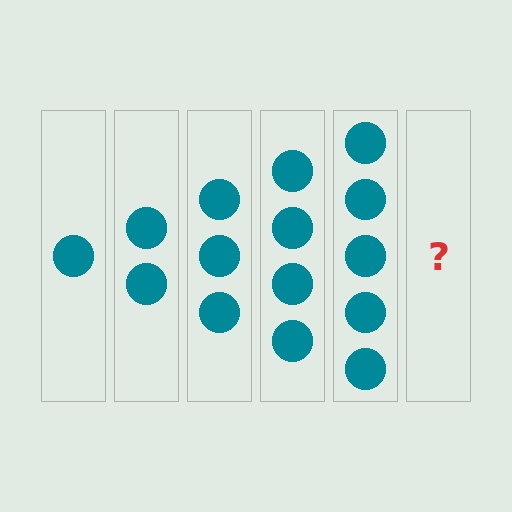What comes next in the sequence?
The next element should be 6 circles.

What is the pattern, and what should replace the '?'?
The pattern is that each step adds one more circle. The '?' should be 6 circles.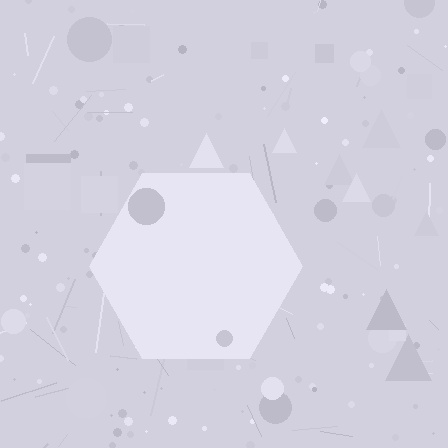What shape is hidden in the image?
A hexagon is hidden in the image.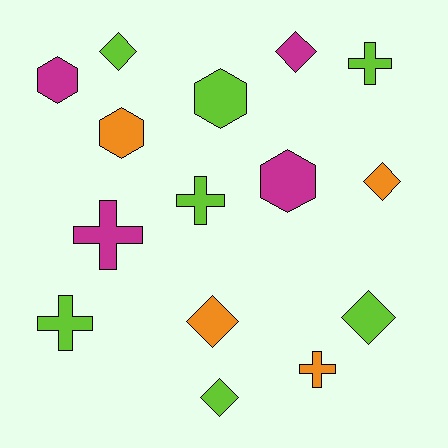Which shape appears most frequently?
Diamond, with 6 objects.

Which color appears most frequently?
Lime, with 7 objects.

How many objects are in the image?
There are 15 objects.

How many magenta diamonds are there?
There is 1 magenta diamond.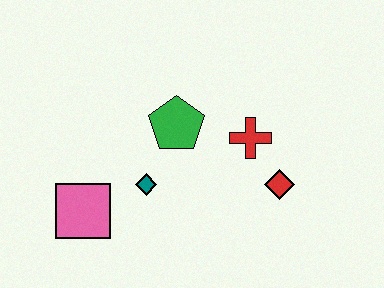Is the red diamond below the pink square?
No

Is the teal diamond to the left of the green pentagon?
Yes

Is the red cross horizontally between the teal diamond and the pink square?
No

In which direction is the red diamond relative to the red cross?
The red diamond is below the red cross.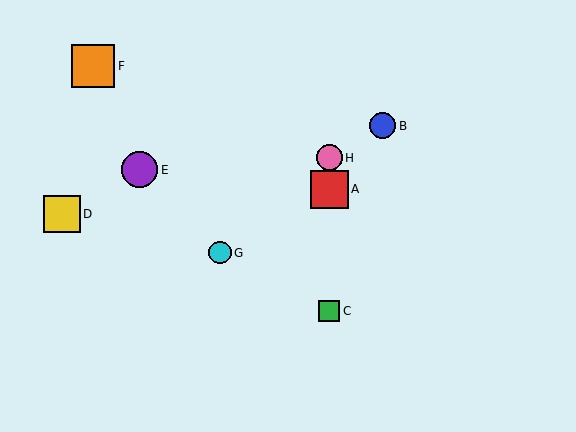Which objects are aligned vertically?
Objects A, C, H are aligned vertically.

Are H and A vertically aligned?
Yes, both are at x≈329.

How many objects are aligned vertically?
3 objects (A, C, H) are aligned vertically.